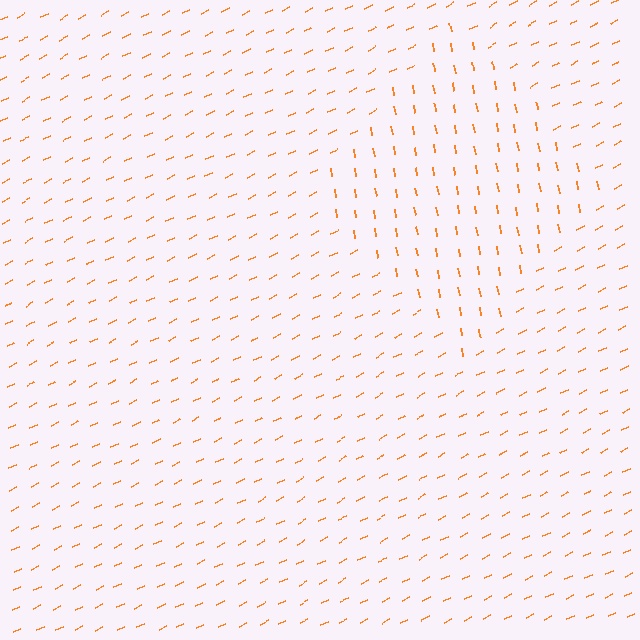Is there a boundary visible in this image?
Yes, there is a texture boundary formed by a change in line orientation.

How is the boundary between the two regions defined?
The boundary is defined purely by a change in line orientation (approximately 74 degrees difference). All lines are the same color and thickness.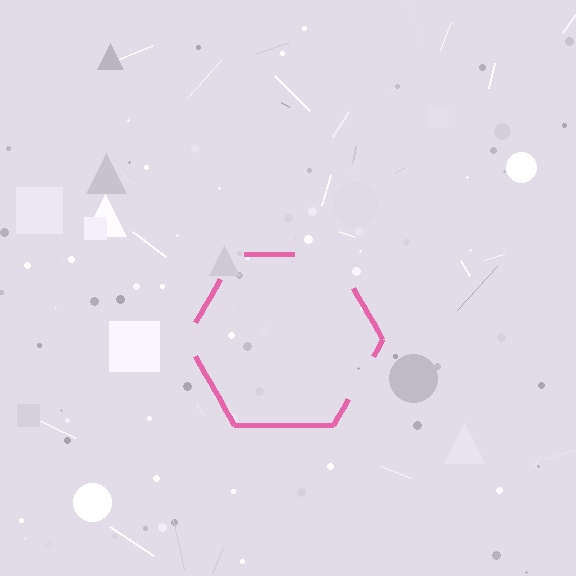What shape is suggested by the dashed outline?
The dashed outline suggests a hexagon.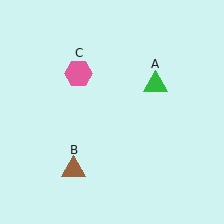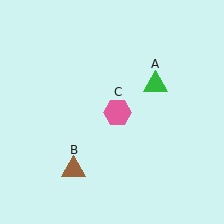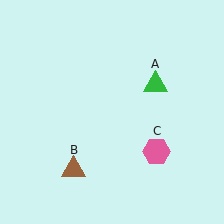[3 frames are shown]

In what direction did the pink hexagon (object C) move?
The pink hexagon (object C) moved down and to the right.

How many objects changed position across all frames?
1 object changed position: pink hexagon (object C).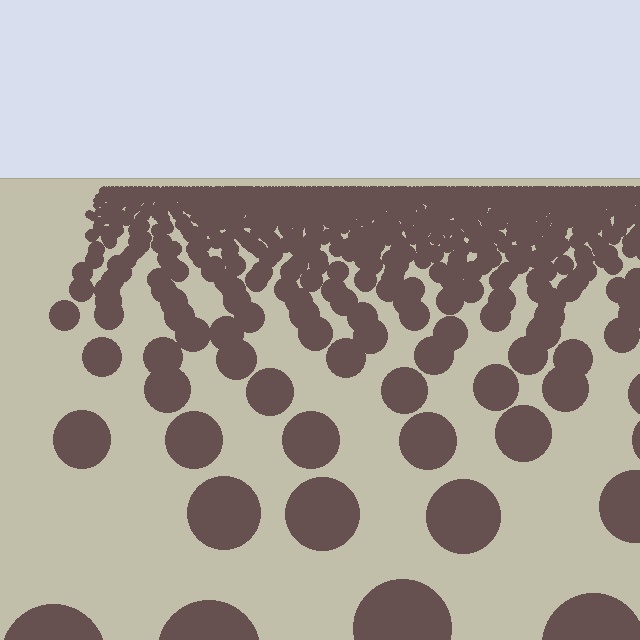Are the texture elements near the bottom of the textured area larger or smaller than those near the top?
Larger. Near the bottom, elements are closer to the viewer and appear at a bigger on-screen size.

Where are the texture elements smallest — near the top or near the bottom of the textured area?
Near the top.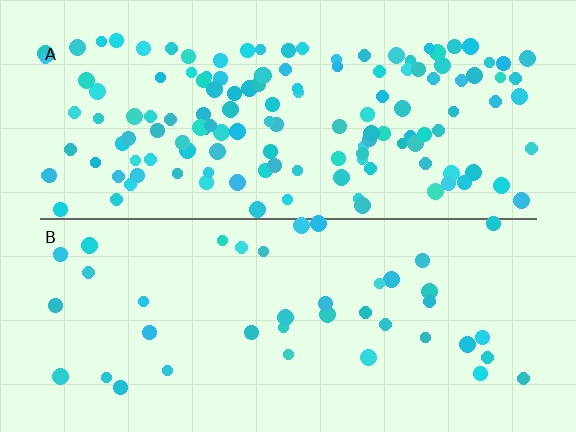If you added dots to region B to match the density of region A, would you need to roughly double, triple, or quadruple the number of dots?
Approximately triple.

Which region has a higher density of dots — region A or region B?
A (the top).